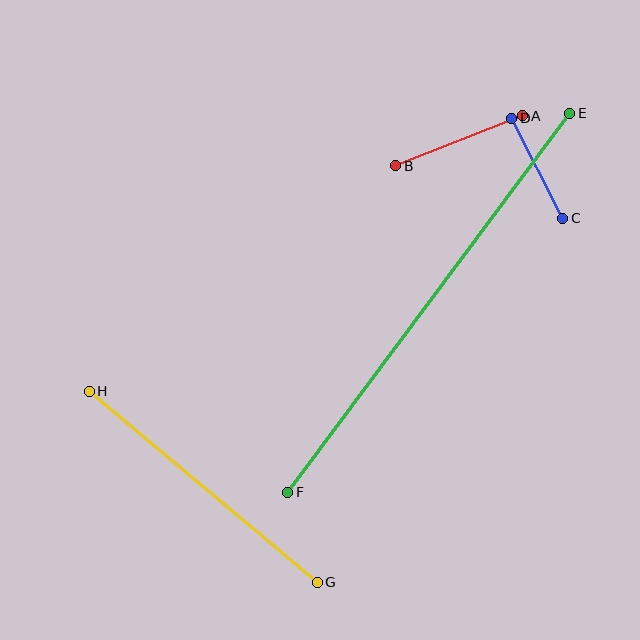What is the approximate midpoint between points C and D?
The midpoint is at approximately (537, 168) pixels.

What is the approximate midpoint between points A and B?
The midpoint is at approximately (459, 141) pixels.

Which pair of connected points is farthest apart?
Points E and F are farthest apart.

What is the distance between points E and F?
The distance is approximately 473 pixels.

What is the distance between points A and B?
The distance is approximately 137 pixels.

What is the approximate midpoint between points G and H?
The midpoint is at approximately (203, 487) pixels.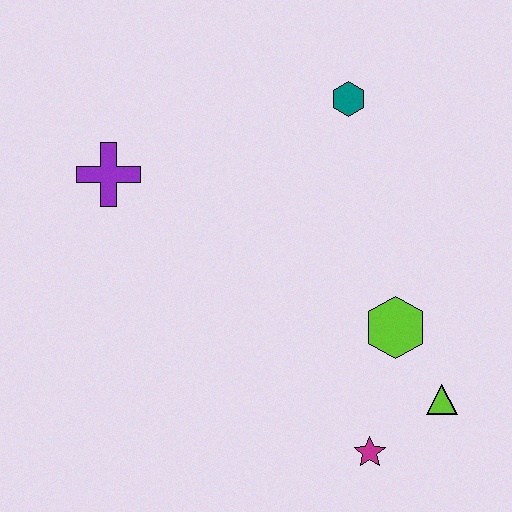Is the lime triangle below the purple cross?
Yes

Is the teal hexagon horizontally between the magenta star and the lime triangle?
No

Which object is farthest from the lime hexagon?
The purple cross is farthest from the lime hexagon.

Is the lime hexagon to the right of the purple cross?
Yes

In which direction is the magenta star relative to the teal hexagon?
The magenta star is below the teal hexagon.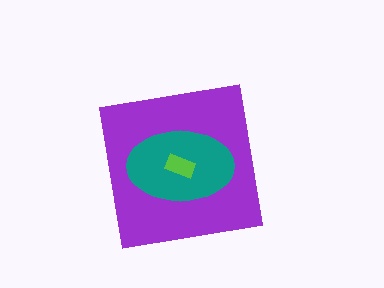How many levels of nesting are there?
3.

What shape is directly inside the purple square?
The teal ellipse.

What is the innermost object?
The lime rectangle.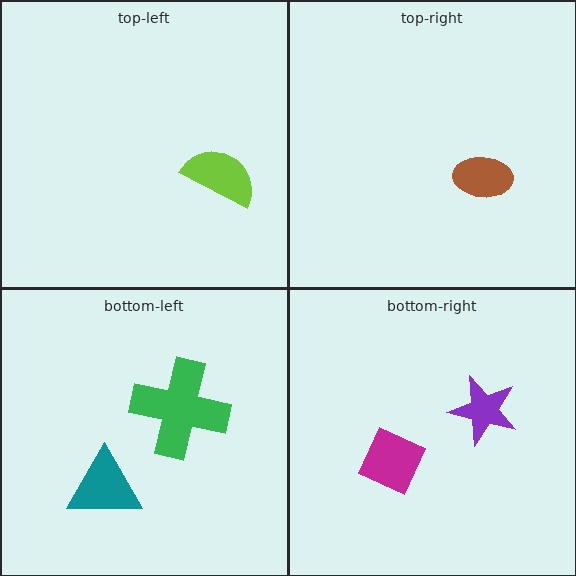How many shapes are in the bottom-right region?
2.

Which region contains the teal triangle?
The bottom-left region.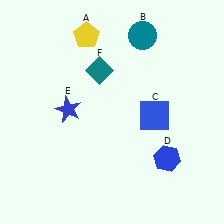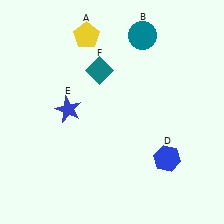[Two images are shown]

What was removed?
The blue square (C) was removed in Image 2.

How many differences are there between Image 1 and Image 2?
There is 1 difference between the two images.